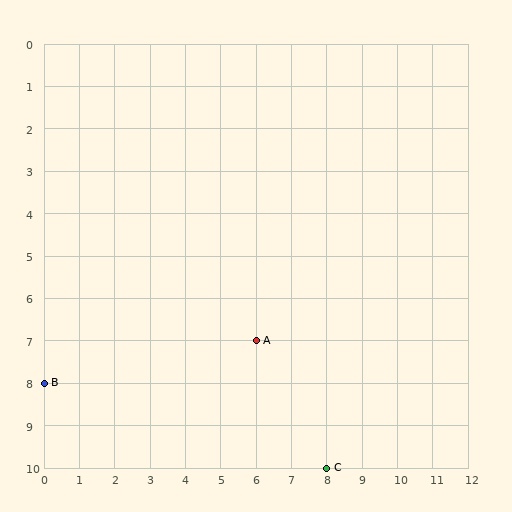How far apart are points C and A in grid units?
Points C and A are 2 columns and 3 rows apart (about 3.6 grid units diagonally).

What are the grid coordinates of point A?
Point A is at grid coordinates (6, 7).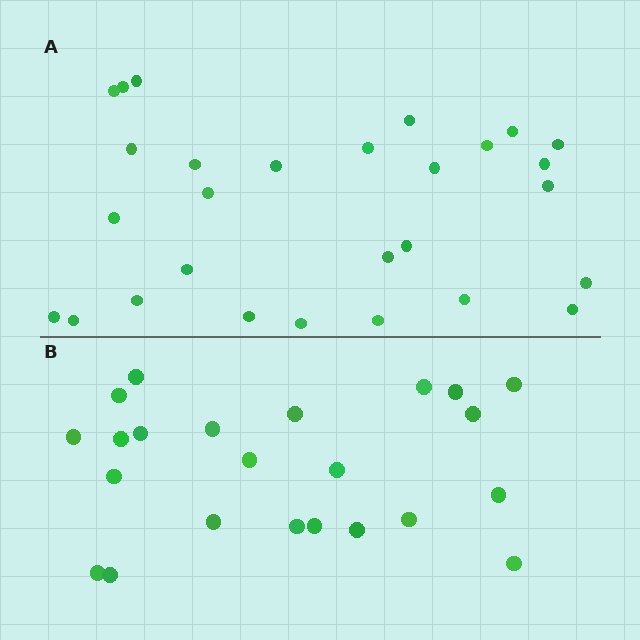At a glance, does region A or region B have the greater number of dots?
Region A (the top region) has more dots.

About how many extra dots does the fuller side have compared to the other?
Region A has about 5 more dots than region B.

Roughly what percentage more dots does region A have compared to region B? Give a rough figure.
About 20% more.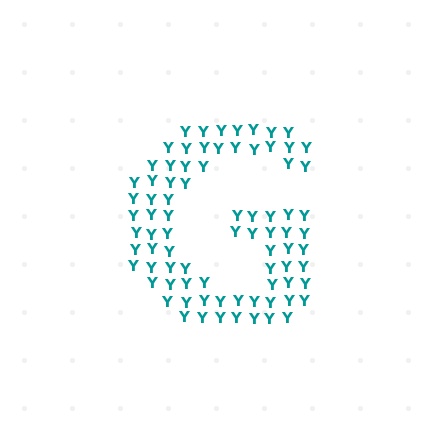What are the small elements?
The small elements are letter Y's.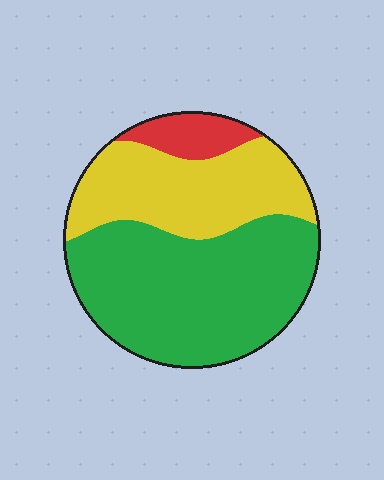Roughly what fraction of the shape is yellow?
Yellow takes up about one third (1/3) of the shape.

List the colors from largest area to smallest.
From largest to smallest: green, yellow, red.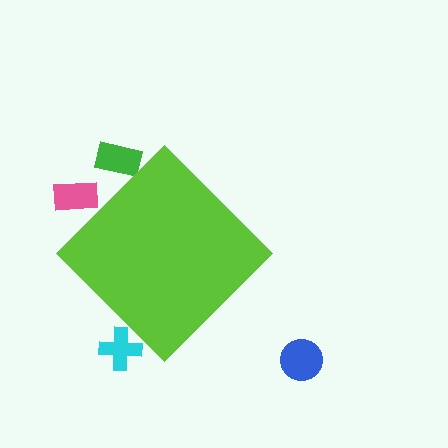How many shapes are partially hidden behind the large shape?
3 shapes are partially hidden.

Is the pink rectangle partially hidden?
Yes, the pink rectangle is partially hidden behind the lime diamond.